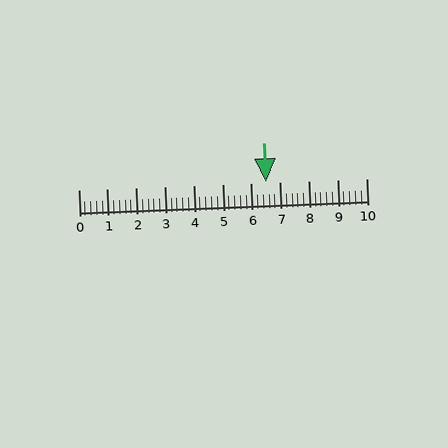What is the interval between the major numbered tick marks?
The major tick marks are spaced 1 units apart.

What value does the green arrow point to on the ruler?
The green arrow points to approximately 6.5.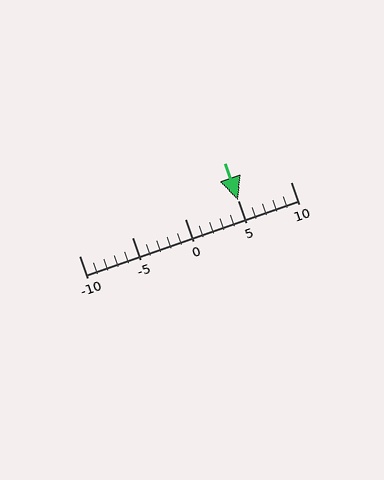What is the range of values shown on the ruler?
The ruler shows values from -10 to 10.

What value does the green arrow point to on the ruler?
The green arrow points to approximately 5.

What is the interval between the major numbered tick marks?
The major tick marks are spaced 5 units apart.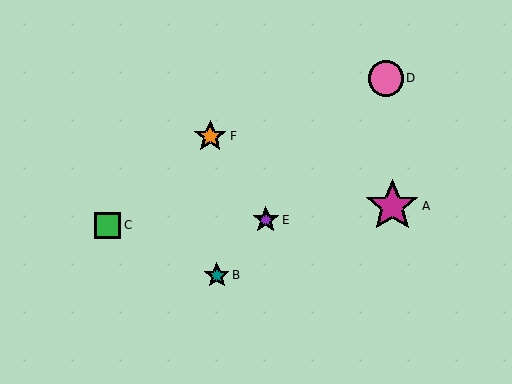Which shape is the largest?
The magenta star (labeled A) is the largest.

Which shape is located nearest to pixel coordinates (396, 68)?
The pink circle (labeled D) at (386, 78) is nearest to that location.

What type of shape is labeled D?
Shape D is a pink circle.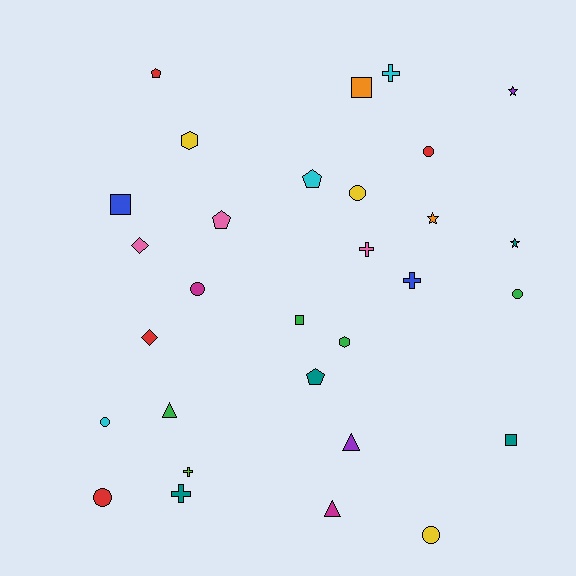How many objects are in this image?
There are 30 objects.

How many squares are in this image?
There are 4 squares.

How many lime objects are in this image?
There is 1 lime object.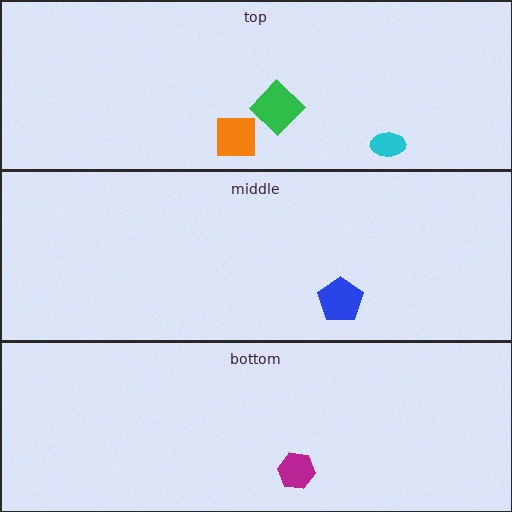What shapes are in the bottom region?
The magenta hexagon.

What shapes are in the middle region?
The blue pentagon.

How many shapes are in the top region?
3.